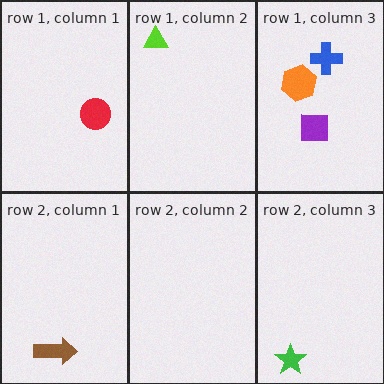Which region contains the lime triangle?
The row 1, column 2 region.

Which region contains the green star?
The row 2, column 3 region.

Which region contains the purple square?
The row 1, column 3 region.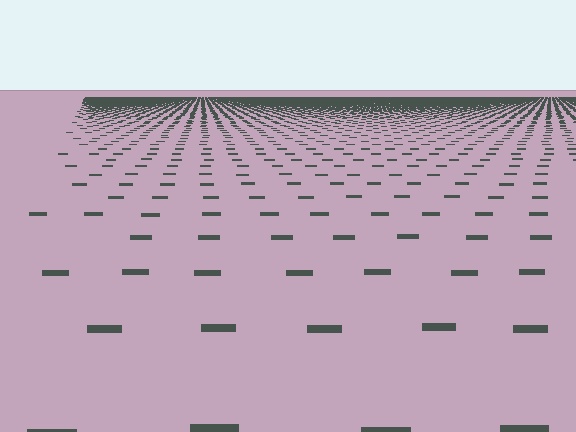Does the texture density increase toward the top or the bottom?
Density increases toward the top.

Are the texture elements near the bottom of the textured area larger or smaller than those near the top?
Larger. Near the bottom, elements are closer to the viewer and appear at a bigger on-screen size.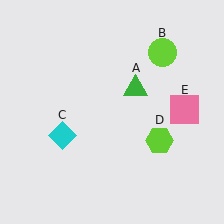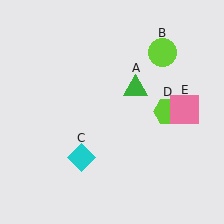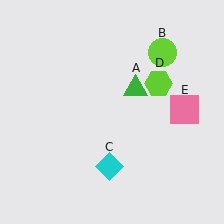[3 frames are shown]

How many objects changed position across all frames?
2 objects changed position: cyan diamond (object C), lime hexagon (object D).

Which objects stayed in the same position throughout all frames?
Green triangle (object A) and lime circle (object B) and pink square (object E) remained stationary.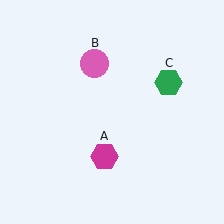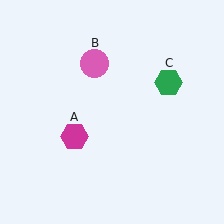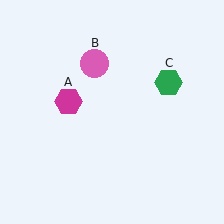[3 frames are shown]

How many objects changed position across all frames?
1 object changed position: magenta hexagon (object A).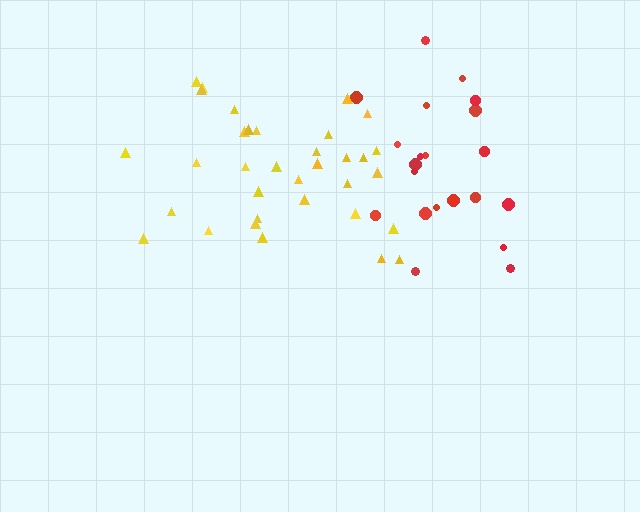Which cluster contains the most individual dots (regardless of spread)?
Yellow (34).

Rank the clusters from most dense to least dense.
yellow, red.